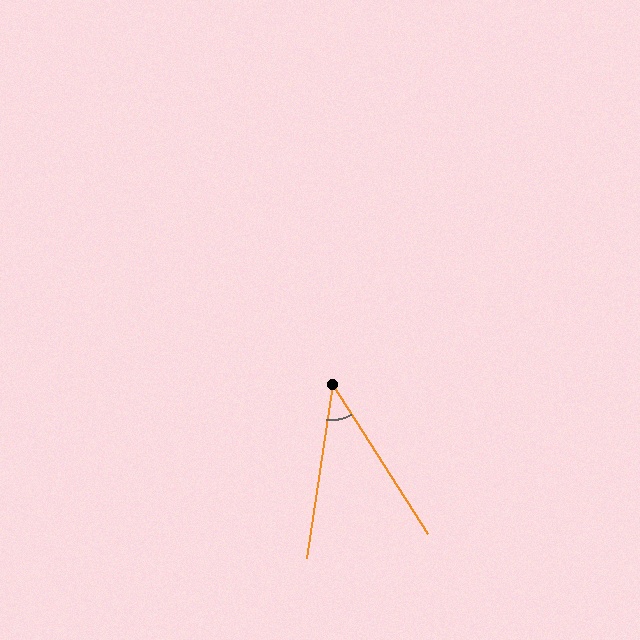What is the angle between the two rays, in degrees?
Approximately 41 degrees.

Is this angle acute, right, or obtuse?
It is acute.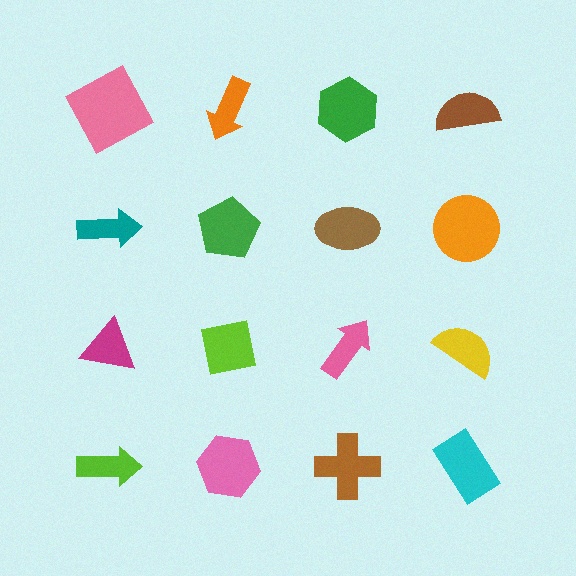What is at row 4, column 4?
A cyan rectangle.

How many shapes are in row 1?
4 shapes.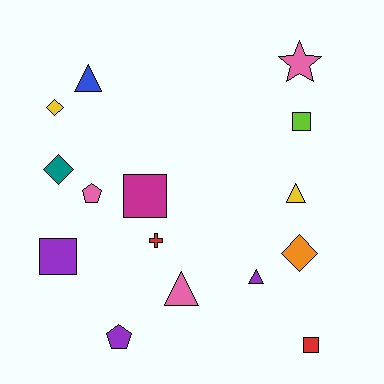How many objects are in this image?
There are 15 objects.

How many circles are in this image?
There are no circles.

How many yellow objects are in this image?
There are 2 yellow objects.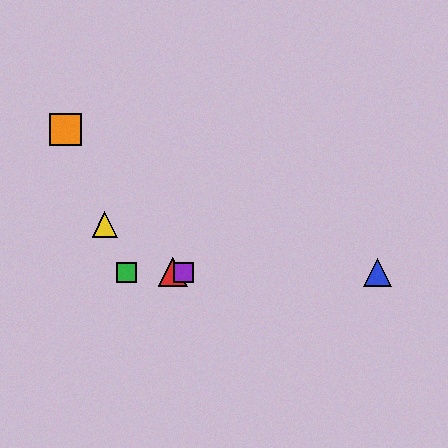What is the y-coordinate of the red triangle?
The red triangle is at y≈272.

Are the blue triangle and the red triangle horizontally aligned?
Yes, both are at y≈272.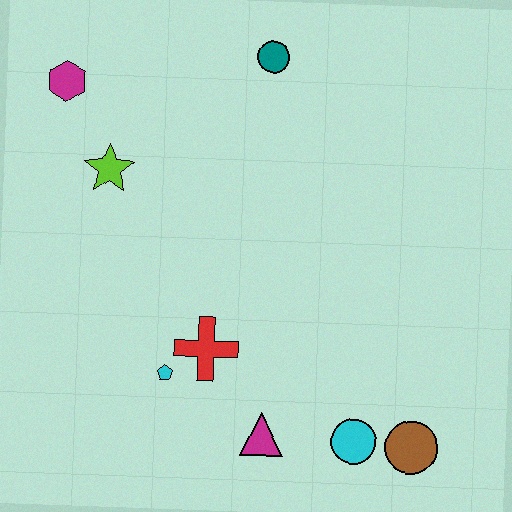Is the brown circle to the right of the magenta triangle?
Yes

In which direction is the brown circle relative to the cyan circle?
The brown circle is to the right of the cyan circle.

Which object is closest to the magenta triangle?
The cyan circle is closest to the magenta triangle.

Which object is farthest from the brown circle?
The magenta hexagon is farthest from the brown circle.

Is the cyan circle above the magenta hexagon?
No